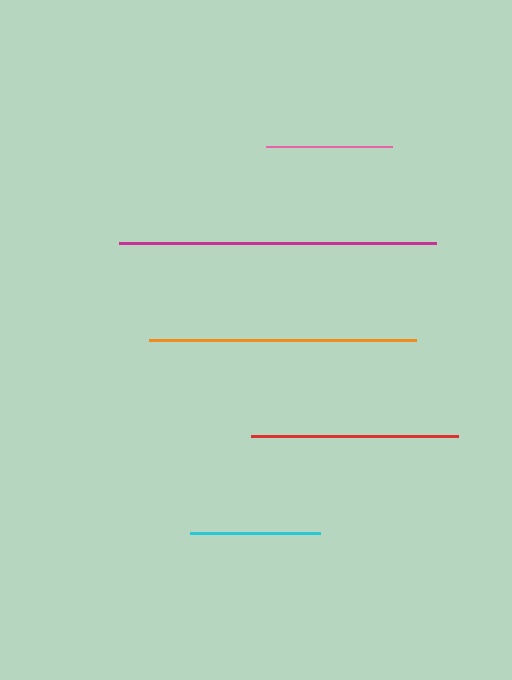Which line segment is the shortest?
The pink line is the shortest at approximately 126 pixels.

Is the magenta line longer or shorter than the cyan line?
The magenta line is longer than the cyan line.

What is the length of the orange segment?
The orange segment is approximately 266 pixels long.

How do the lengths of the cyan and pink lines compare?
The cyan and pink lines are approximately the same length.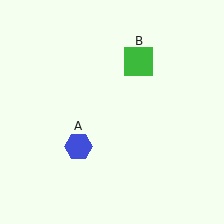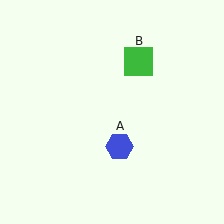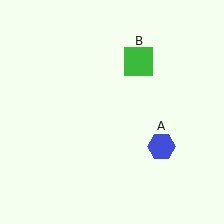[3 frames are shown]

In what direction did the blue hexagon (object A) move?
The blue hexagon (object A) moved right.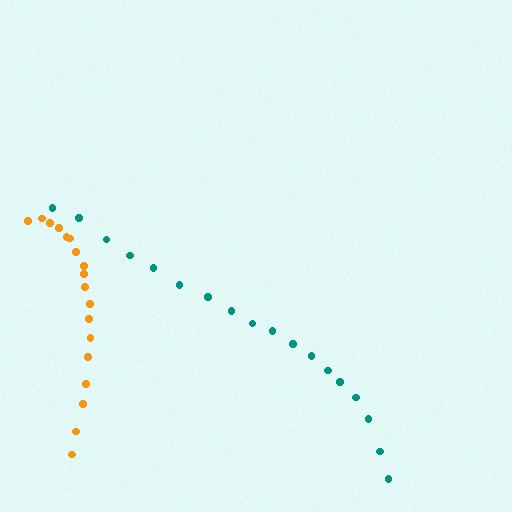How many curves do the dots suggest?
There are 2 distinct paths.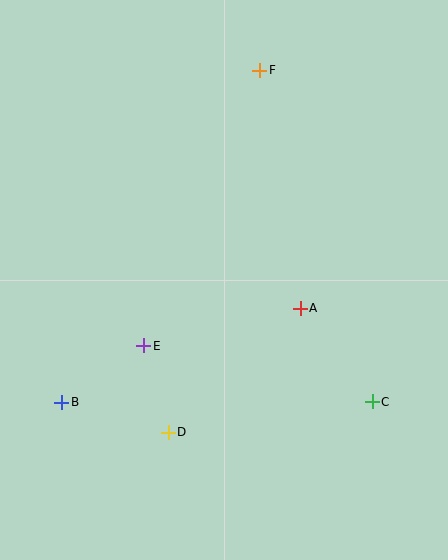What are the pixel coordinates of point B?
Point B is at (62, 402).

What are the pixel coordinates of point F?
Point F is at (260, 70).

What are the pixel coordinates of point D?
Point D is at (168, 432).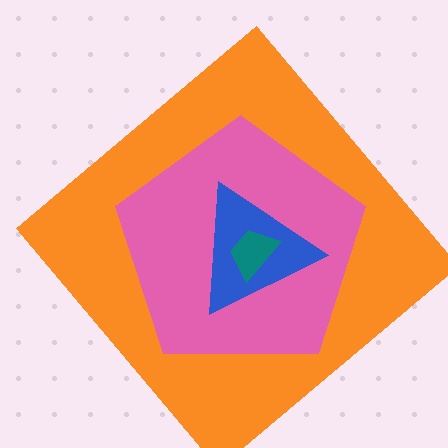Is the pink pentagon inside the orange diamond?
Yes.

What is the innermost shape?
The teal trapezoid.